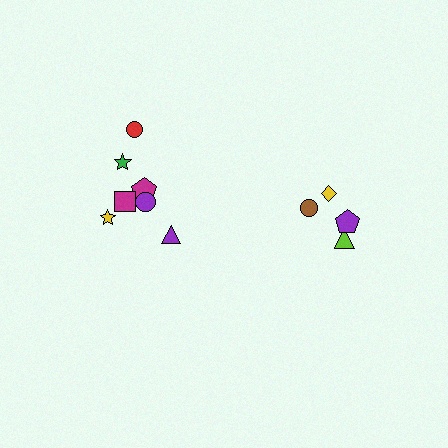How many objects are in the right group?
There are 4 objects.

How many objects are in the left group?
There are 7 objects.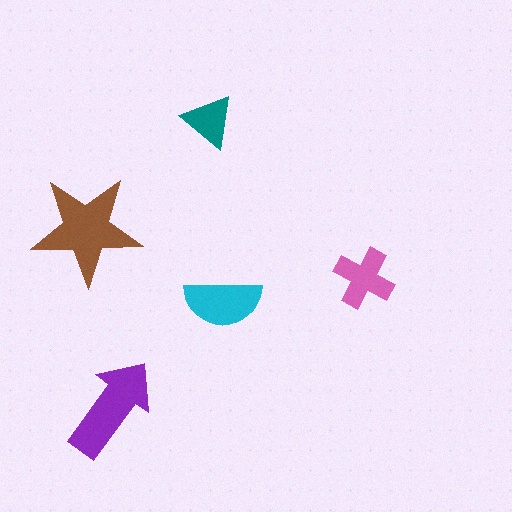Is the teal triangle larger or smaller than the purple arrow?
Smaller.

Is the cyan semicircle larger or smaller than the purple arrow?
Smaller.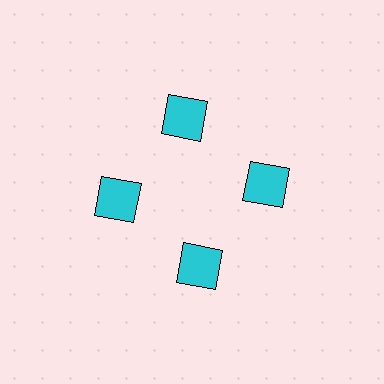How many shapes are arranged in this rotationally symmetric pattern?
There are 4 shapes, arranged in 4 groups of 1.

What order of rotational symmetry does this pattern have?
This pattern has 4-fold rotational symmetry.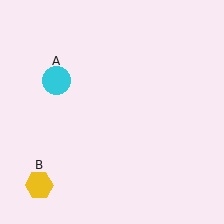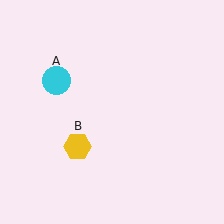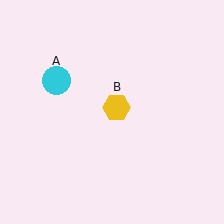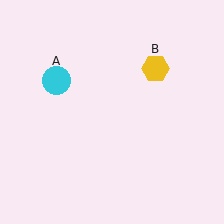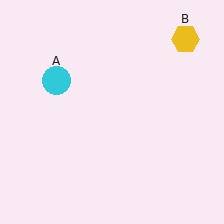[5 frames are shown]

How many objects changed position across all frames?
1 object changed position: yellow hexagon (object B).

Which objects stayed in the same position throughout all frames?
Cyan circle (object A) remained stationary.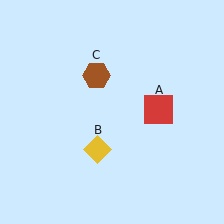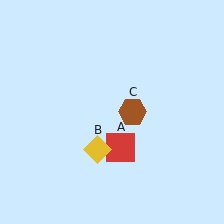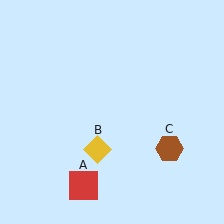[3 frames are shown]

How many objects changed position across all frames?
2 objects changed position: red square (object A), brown hexagon (object C).